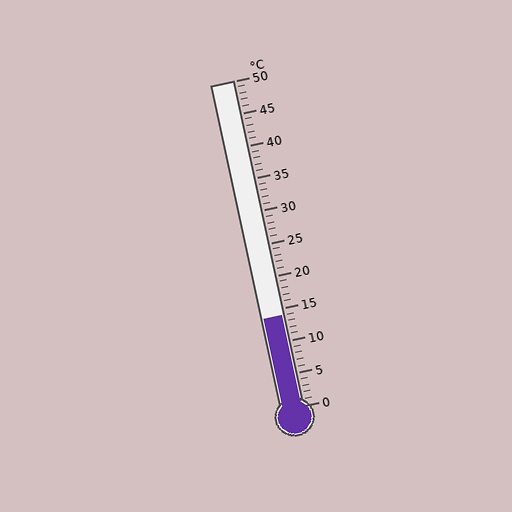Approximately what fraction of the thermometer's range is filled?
The thermometer is filled to approximately 30% of its range.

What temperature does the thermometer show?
The thermometer shows approximately 14°C.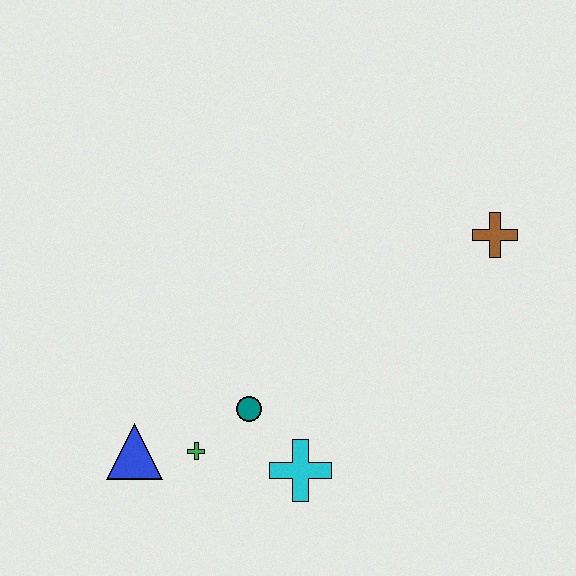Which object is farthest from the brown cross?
The blue triangle is farthest from the brown cross.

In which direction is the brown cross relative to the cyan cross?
The brown cross is above the cyan cross.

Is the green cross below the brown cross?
Yes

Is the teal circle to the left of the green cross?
No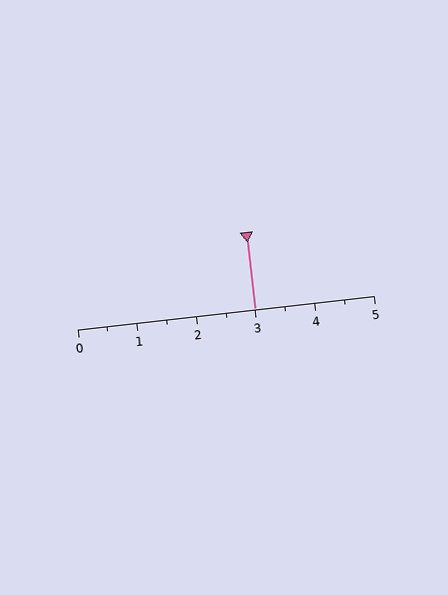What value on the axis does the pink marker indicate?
The marker indicates approximately 3.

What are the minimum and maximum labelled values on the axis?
The axis runs from 0 to 5.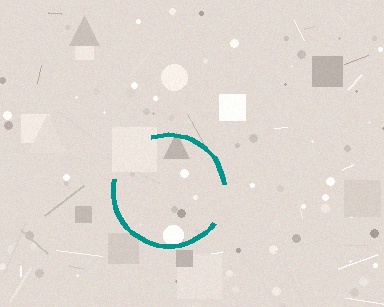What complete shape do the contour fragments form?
The contour fragments form a circle.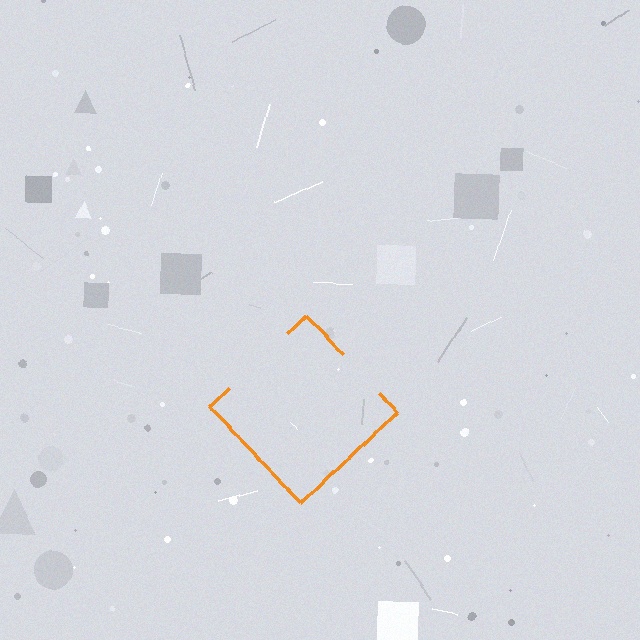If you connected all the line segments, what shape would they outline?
They would outline a diamond.